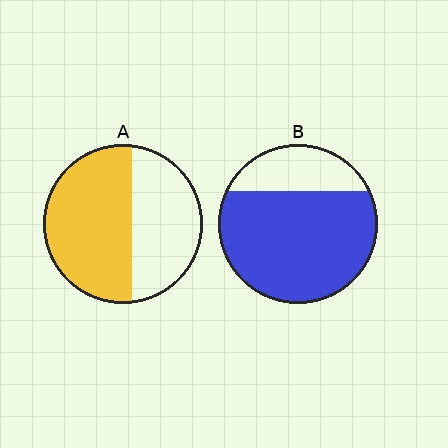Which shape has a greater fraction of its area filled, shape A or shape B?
Shape B.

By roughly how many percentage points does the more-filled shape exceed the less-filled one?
By roughly 20 percentage points (B over A).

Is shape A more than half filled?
Yes.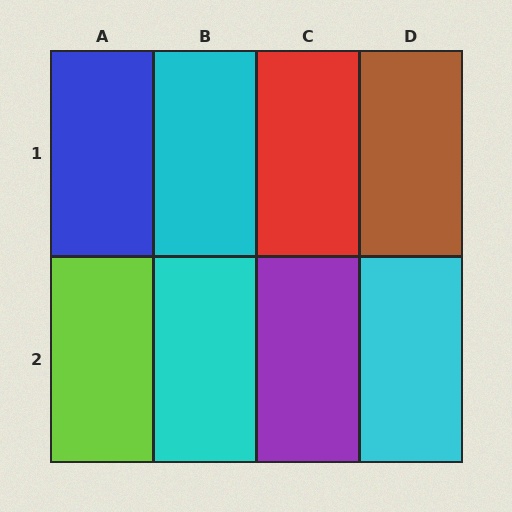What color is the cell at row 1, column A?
Blue.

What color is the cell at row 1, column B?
Cyan.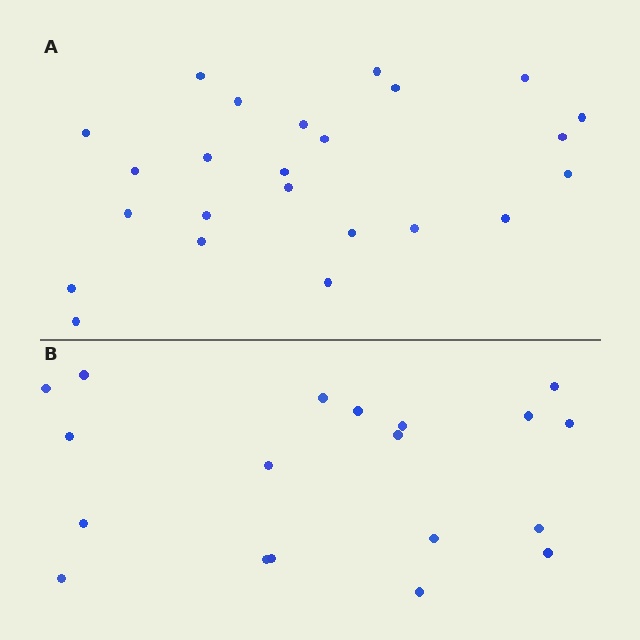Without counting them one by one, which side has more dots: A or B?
Region A (the top region) has more dots.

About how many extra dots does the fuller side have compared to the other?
Region A has about 5 more dots than region B.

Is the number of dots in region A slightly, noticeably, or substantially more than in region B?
Region A has noticeably more, but not dramatically so. The ratio is roughly 1.3 to 1.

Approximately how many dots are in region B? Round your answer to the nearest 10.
About 20 dots. (The exact count is 19, which rounds to 20.)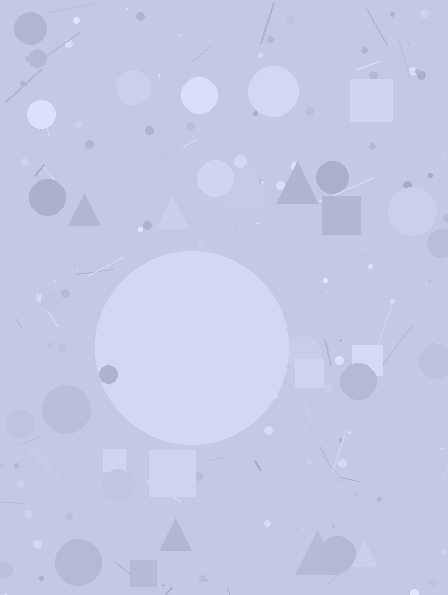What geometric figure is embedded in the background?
A circle is embedded in the background.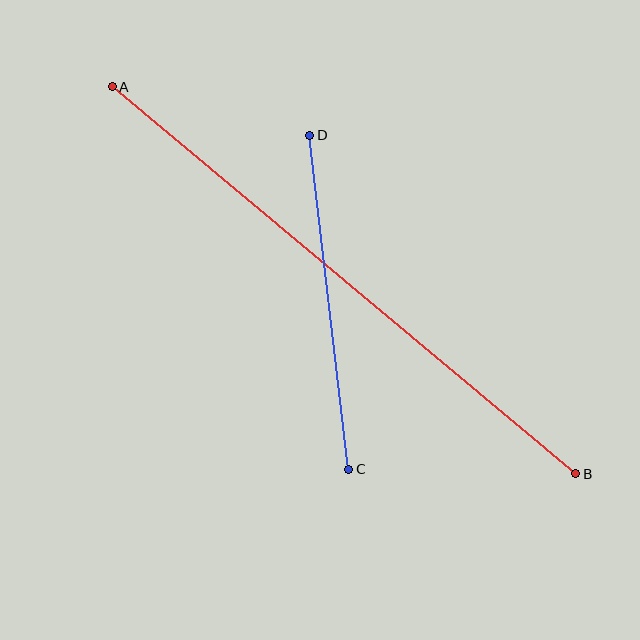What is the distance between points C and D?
The distance is approximately 336 pixels.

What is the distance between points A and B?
The distance is approximately 604 pixels.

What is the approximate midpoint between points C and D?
The midpoint is at approximately (329, 302) pixels.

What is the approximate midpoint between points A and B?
The midpoint is at approximately (344, 280) pixels.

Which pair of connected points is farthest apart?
Points A and B are farthest apart.